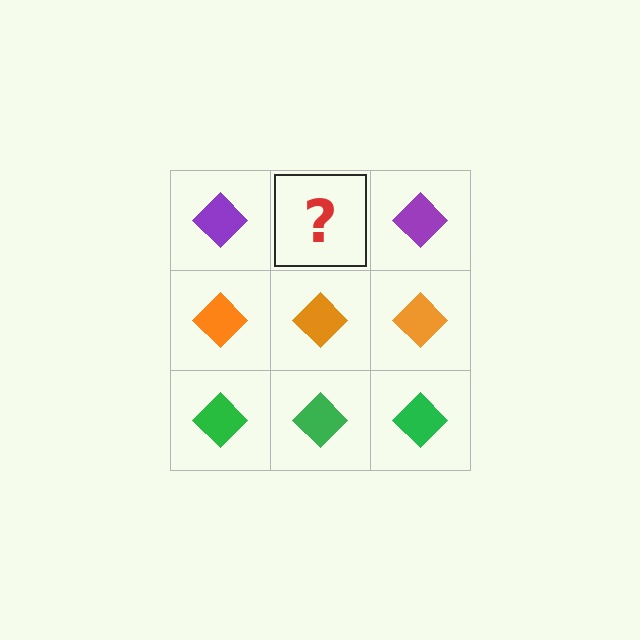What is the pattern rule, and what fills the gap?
The rule is that each row has a consistent color. The gap should be filled with a purple diamond.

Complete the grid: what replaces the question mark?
The question mark should be replaced with a purple diamond.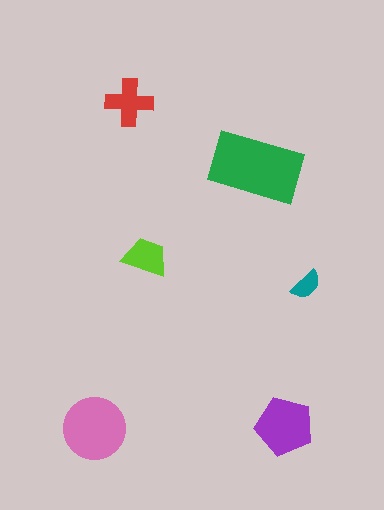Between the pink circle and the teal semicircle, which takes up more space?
The pink circle.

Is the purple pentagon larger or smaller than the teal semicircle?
Larger.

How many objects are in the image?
There are 6 objects in the image.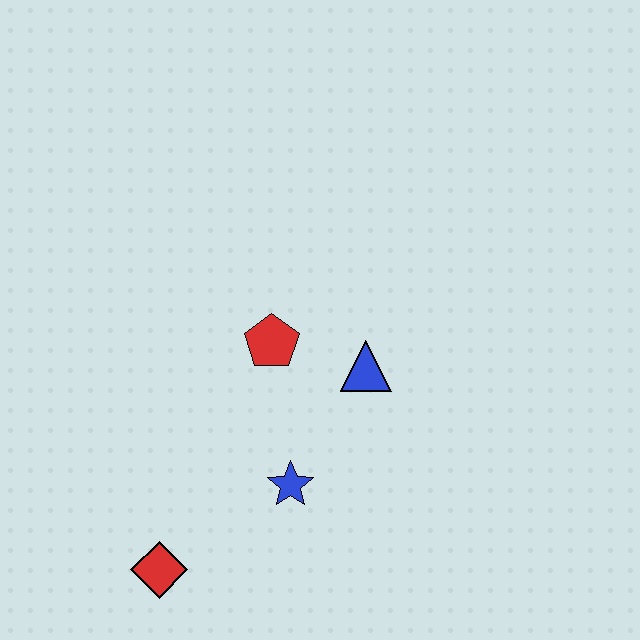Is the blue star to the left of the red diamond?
No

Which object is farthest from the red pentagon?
The red diamond is farthest from the red pentagon.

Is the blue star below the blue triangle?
Yes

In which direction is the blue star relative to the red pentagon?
The blue star is below the red pentagon.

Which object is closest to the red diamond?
The blue star is closest to the red diamond.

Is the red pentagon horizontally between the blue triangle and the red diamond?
Yes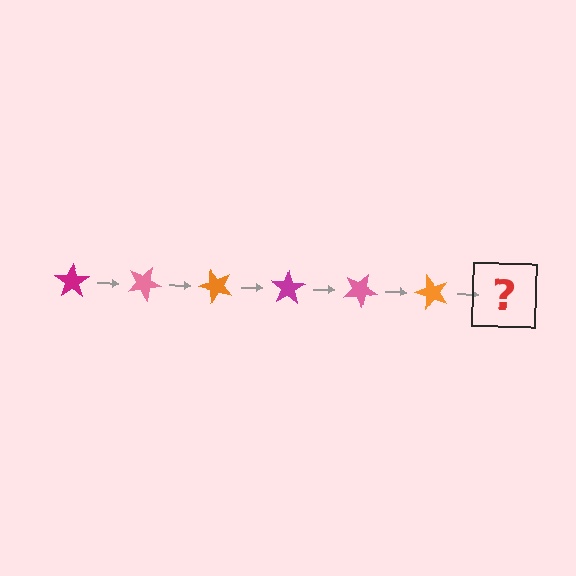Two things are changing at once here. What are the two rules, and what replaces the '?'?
The two rules are that it rotates 25 degrees each step and the color cycles through magenta, pink, and orange. The '?' should be a magenta star, rotated 150 degrees from the start.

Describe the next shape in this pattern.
It should be a magenta star, rotated 150 degrees from the start.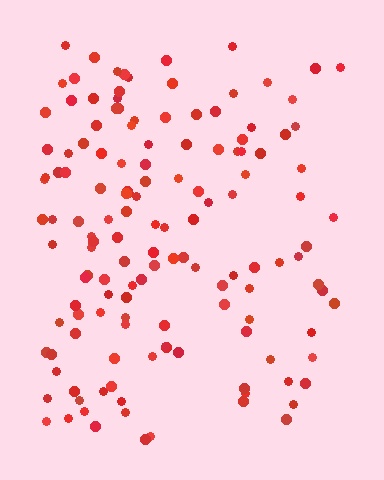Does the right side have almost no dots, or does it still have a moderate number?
Still a moderate number, just noticeably fewer than the left.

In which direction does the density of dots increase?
From right to left, with the left side densest.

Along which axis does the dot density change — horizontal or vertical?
Horizontal.